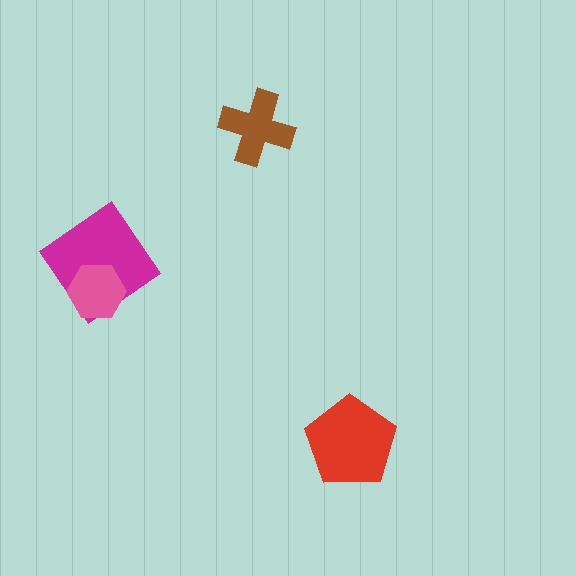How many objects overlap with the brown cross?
0 objects overlap with the brown cross.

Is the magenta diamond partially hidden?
Yes, it is partially covered by another shape.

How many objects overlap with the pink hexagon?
1 object overlaps with the pink hexagon.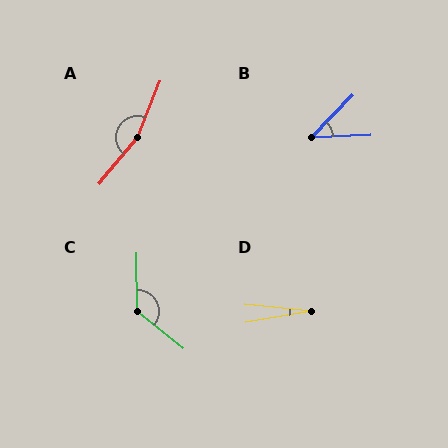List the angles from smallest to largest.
D (16°), B (43°), C (129°), A (162°).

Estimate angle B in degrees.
Approximately 43 degrees.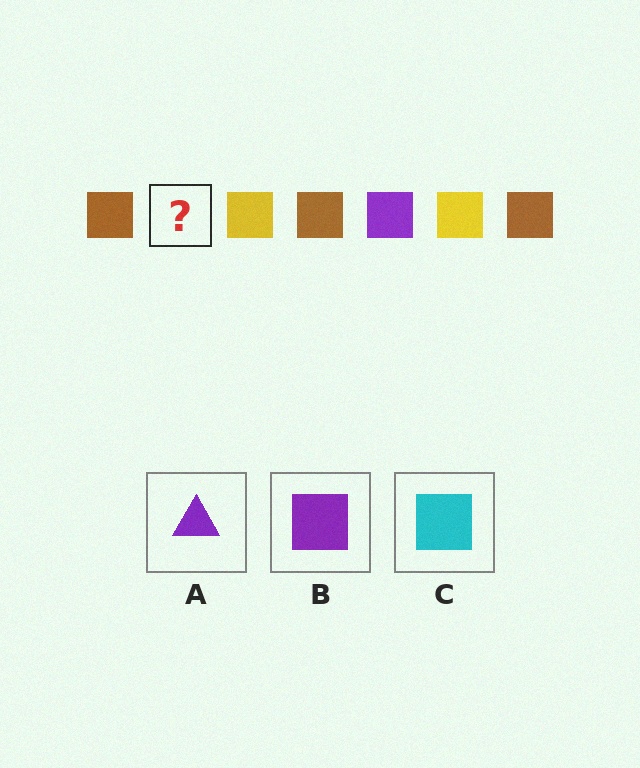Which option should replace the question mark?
Option B.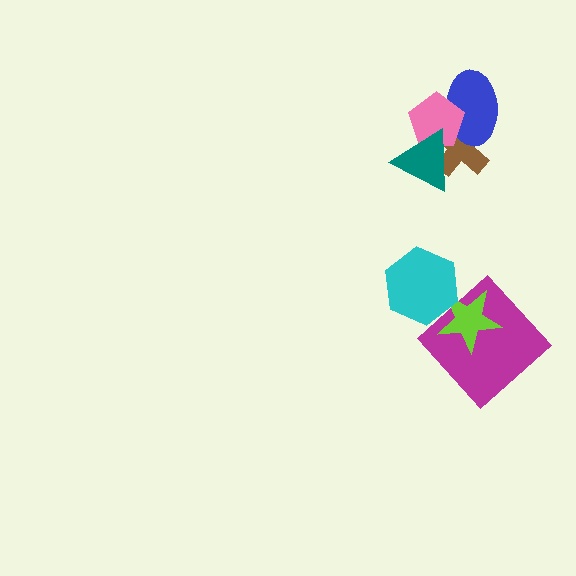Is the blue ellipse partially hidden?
Yes, it is partially covered by another shape.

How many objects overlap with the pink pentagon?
3 objects overlap with the pink pentagon.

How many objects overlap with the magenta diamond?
1 object overlaps with the magenta diamond.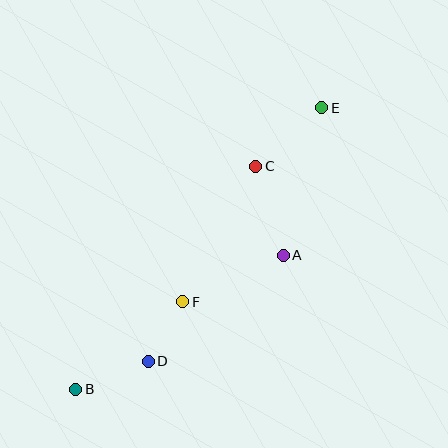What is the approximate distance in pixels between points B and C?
The distance between B and C is approximately 287 pixels.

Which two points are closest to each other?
Points D and F are closest to each other.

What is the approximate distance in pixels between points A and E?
The distance between A and E is approximately 152 pixels.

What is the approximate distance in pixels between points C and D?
The distance between C and D is approximately 223 pixels.